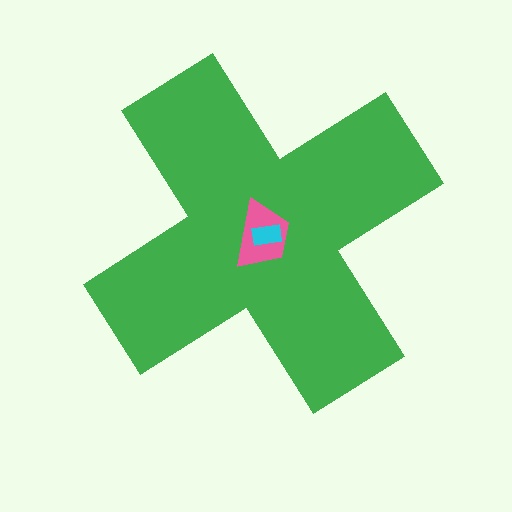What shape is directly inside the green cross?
The pink trapezoid.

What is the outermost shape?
The green cross.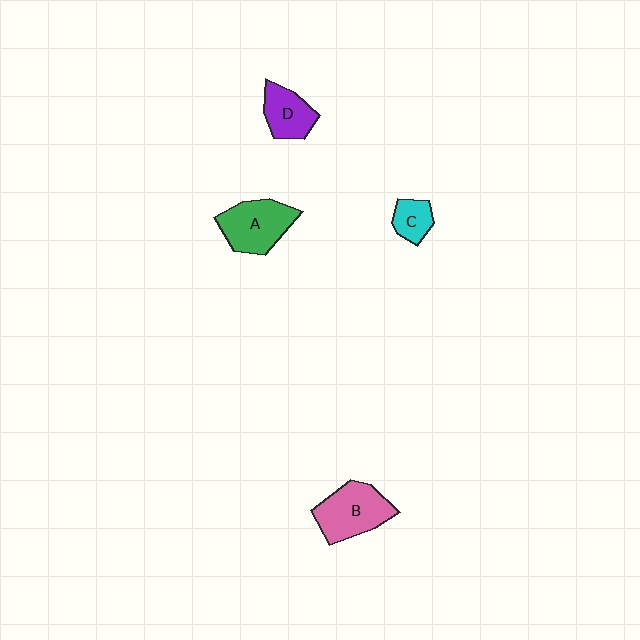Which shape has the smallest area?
Shape C (cyan).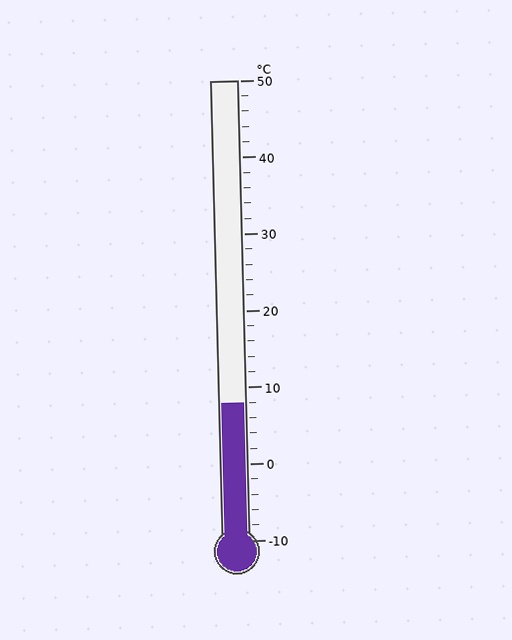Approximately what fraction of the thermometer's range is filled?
The thermometer is filled to approximately 30% of its range.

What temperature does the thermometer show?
The thermometer shows approximately 8°C.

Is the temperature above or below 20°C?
The temperature is below 20°C.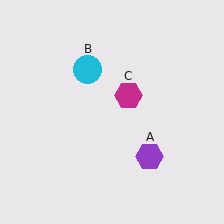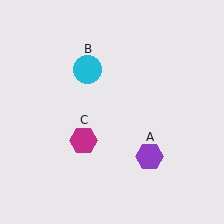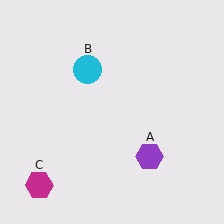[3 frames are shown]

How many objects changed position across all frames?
1 object changed position: magenta hexagon (object C).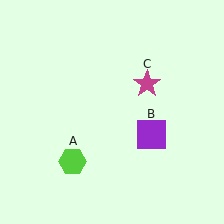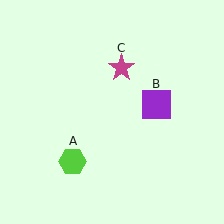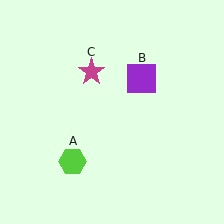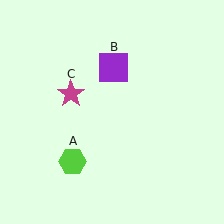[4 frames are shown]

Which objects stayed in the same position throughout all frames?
Lime hexagon (object A) remained stationary.